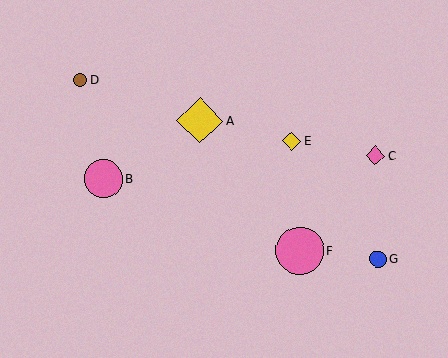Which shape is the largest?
The pink circle (labeled F) is the largest.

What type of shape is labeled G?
Shape G is a blue circle.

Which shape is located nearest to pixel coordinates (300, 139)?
The yellow diamond (labeled E) at (291, 141) is nearest to that location.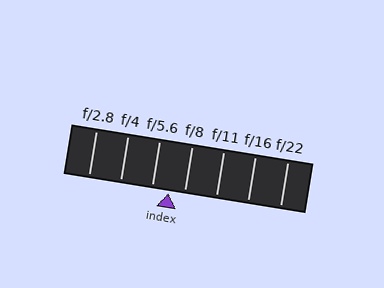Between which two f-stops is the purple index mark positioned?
The index mark is between f/5.6 and f/8.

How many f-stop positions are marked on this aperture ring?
There are 7 f-stop positions marked.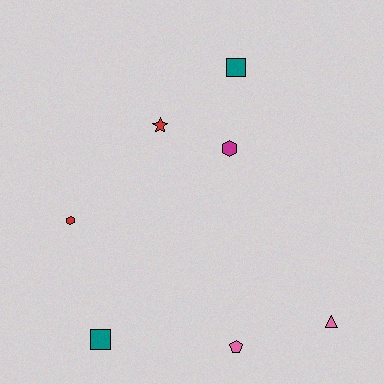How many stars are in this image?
There is 1 star.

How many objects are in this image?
There are 7 objects.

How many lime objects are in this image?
There are no lime objects.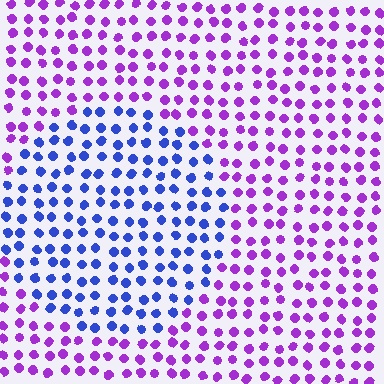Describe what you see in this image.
The image is filled with small purple elements in a uniform arrangement. A circle-shaped region is visible where the elements are tinted to a slightly different hue, forming a subtle color boundary.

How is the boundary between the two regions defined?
The boundary is defined purely by a slight shift in hue (about 54 degrees). Spacing, size, and orientation are identical on both sides.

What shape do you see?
I see a circle.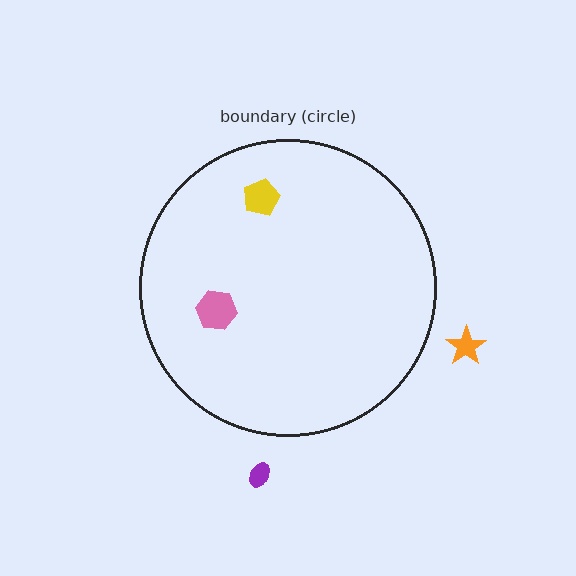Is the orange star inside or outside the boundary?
Outside.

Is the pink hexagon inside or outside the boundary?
Inside.